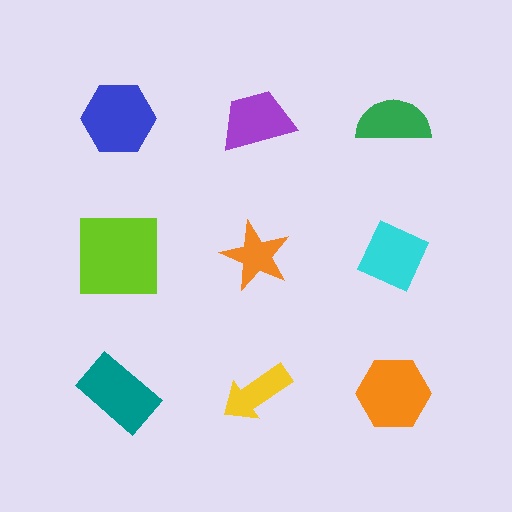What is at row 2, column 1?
A lime square.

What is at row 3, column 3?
An orange hexagon.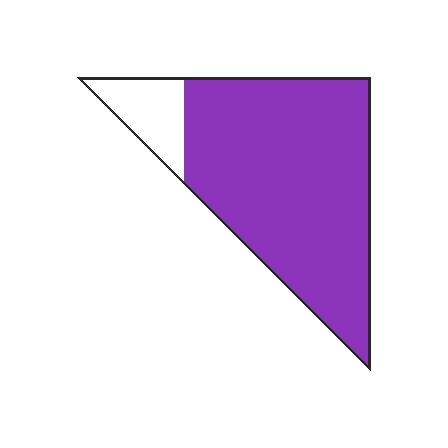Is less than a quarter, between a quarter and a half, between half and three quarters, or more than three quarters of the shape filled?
More than three quarters.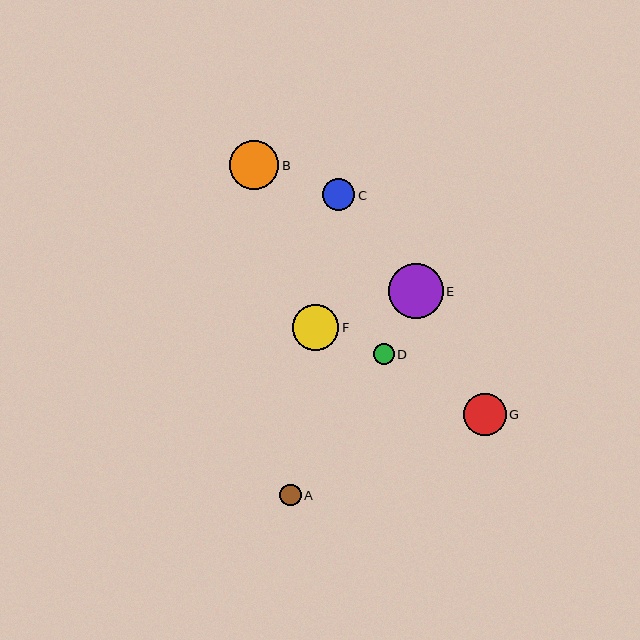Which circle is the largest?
Circle E is the largest with a size of approximately 55 pixels.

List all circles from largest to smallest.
From largest to smallest: E, B, F, G, C, A, D.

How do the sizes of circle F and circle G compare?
Circle F and circle G are approximately the same size.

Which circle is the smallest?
Circle D is the smallest with a size of approximately 21 pixels.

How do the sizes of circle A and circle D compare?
Circle A and circle D are approximately the same size.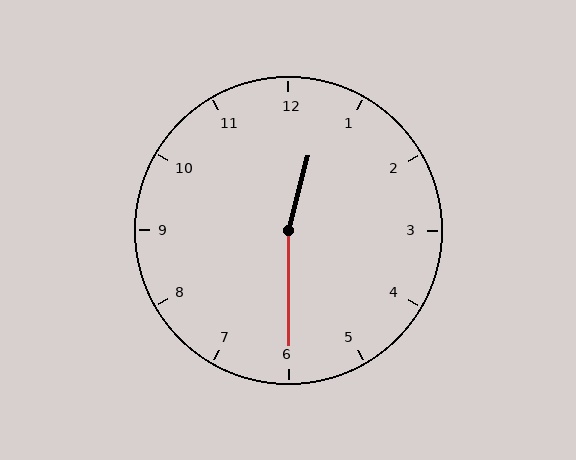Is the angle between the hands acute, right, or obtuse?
It is obtuse.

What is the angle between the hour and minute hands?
Approximately 165 degrees.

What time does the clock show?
12:30.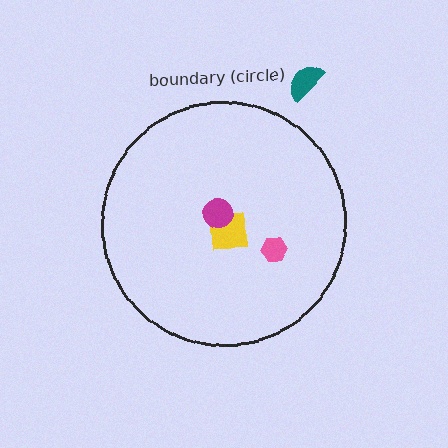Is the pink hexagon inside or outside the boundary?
Inside.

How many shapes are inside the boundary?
3 inside, 1 outside.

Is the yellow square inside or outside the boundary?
Inside.